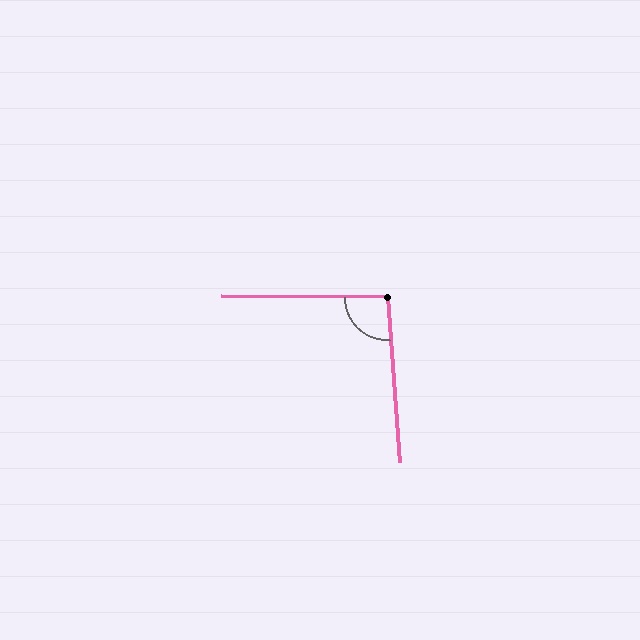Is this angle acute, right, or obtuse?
It is approximately a right angle.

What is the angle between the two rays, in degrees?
Approximately 95 degrees.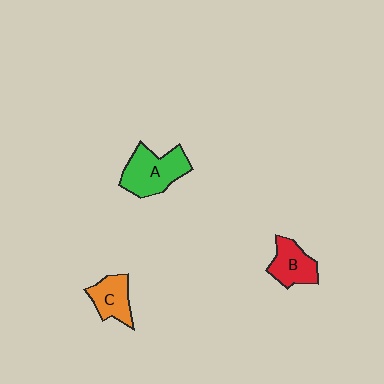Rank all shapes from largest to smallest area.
From largest to smallest: A (green), B (red), C (orange).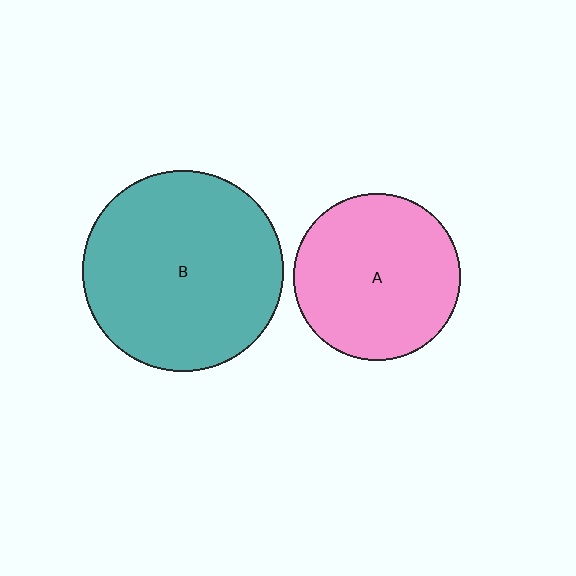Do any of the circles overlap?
No, none of the circles overlap.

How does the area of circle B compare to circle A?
Approximately 1.4 times.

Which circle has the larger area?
Circle B (teal).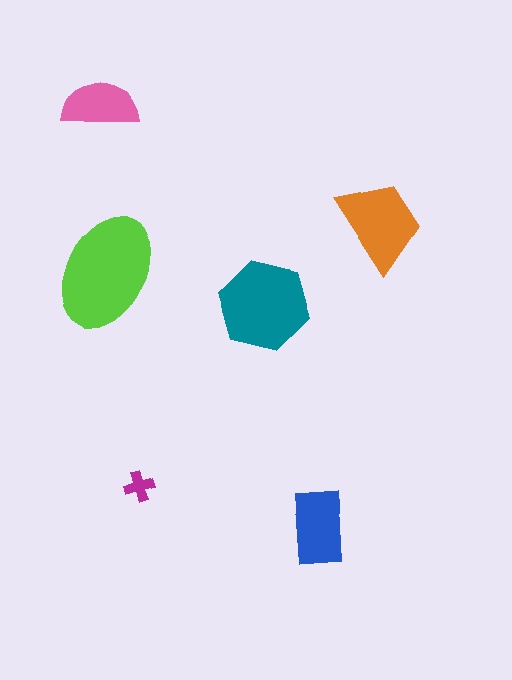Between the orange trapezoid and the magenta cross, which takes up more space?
The orange trapezoid.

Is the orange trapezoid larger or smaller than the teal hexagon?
Smaller.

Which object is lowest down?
The blue rectangle is bottommost.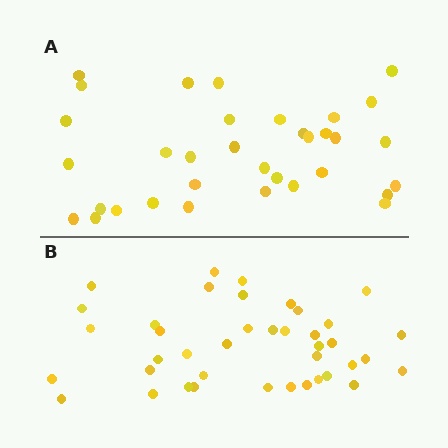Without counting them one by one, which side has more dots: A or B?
Region B (the bottom region) has more dots.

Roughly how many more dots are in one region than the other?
Region B has about 6 more dots than region A.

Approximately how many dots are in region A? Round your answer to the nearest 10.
About 30 dots. (The exact count is 34, which rounds to 30.)